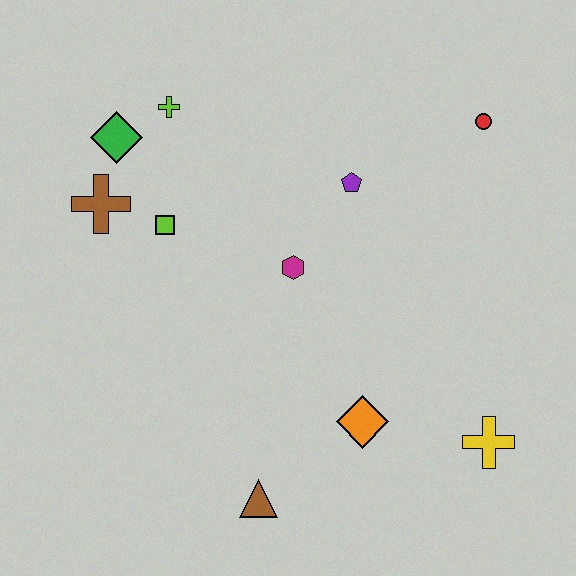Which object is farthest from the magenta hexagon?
The yellow cross is farthest from the magenta hexagon.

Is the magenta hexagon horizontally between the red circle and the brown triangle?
Yes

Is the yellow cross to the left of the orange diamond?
No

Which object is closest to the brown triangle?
The orange diamond is closest to the brown triangle.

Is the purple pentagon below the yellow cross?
No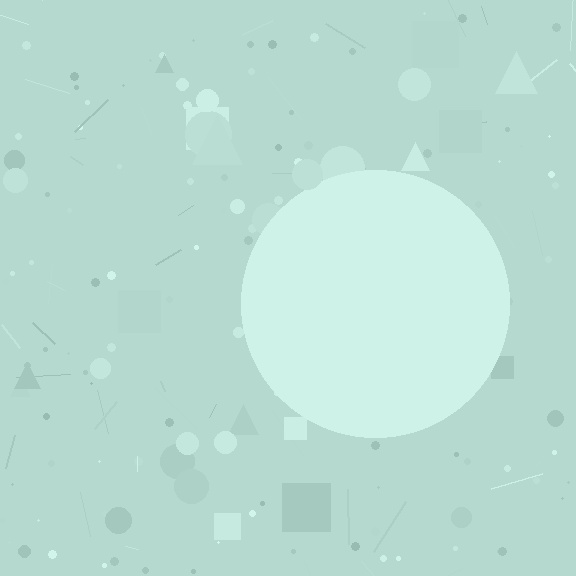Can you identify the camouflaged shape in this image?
The camouflaged shape is a circle.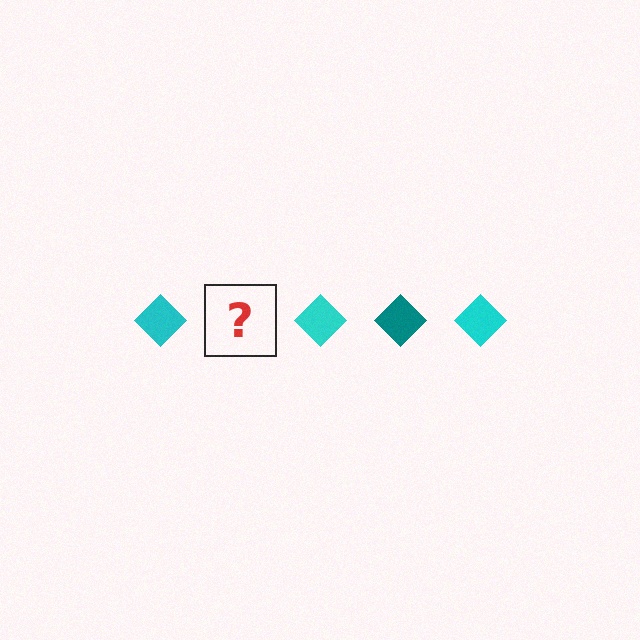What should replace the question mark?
The question mark should be replaced with a teal diamond.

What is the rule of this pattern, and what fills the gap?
The rule is that the pattern cycles through cyan, teal diamonds. The gap should be filled with a teal diamond.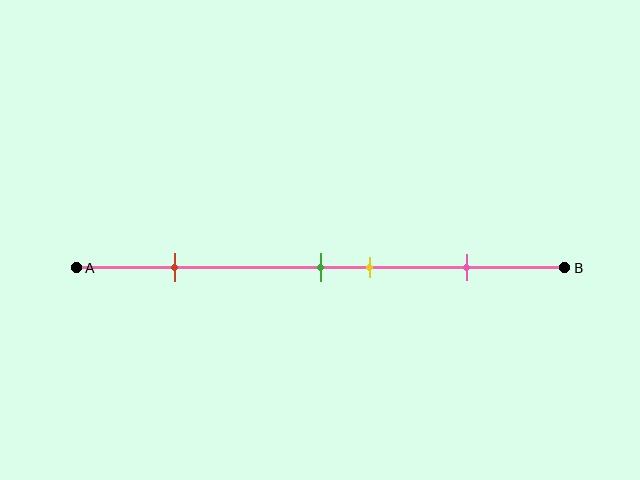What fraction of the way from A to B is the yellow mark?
The yellow mark is approximately 60% (0.6) of the way from A to B.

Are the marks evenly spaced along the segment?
No, the marks are not evenly spaced.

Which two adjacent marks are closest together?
The green and yellow marks are the closest adjacent pair.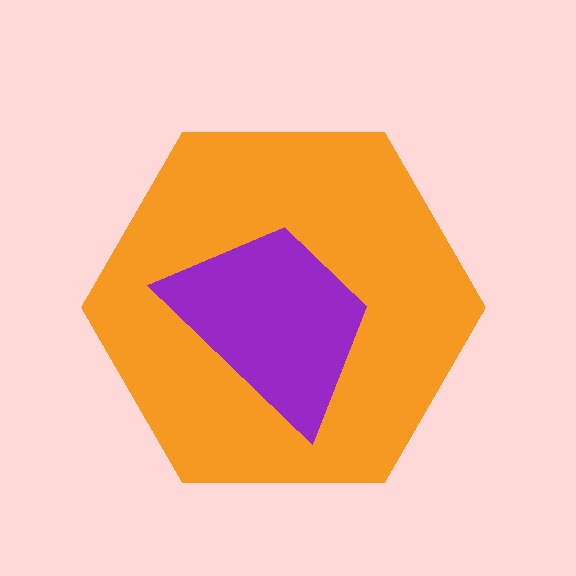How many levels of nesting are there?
2.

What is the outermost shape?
The orange hexagon.